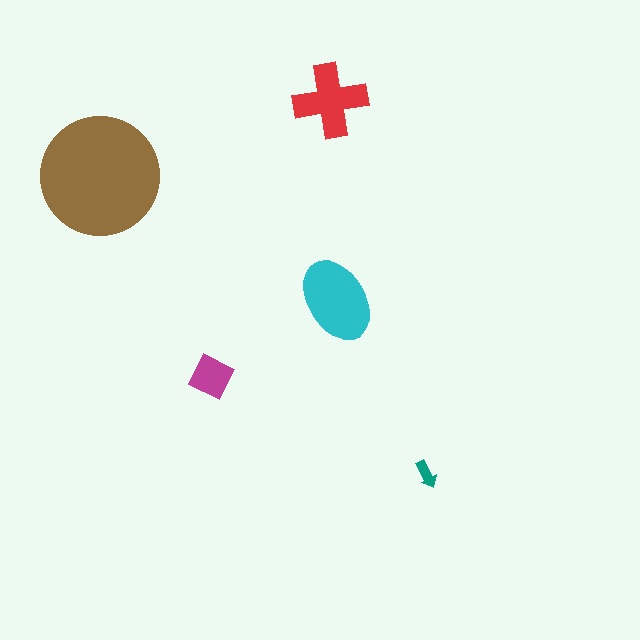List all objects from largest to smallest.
The brown circle, the cyan ellipse, the red cross, the magenta square, the teal arrow.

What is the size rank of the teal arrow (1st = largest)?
5th.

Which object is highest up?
The red cross is topmost.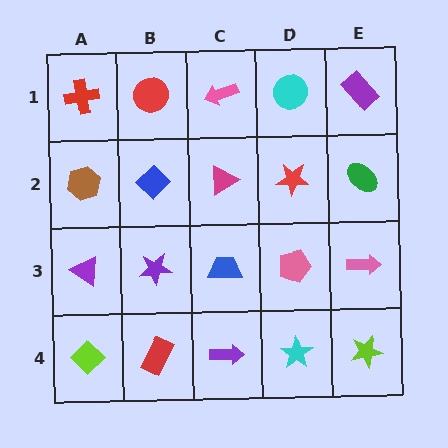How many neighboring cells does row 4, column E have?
2.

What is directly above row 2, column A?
A red cross.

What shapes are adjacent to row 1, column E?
A green ellipse (row 2, column E), a cyan circle (row 1, column D).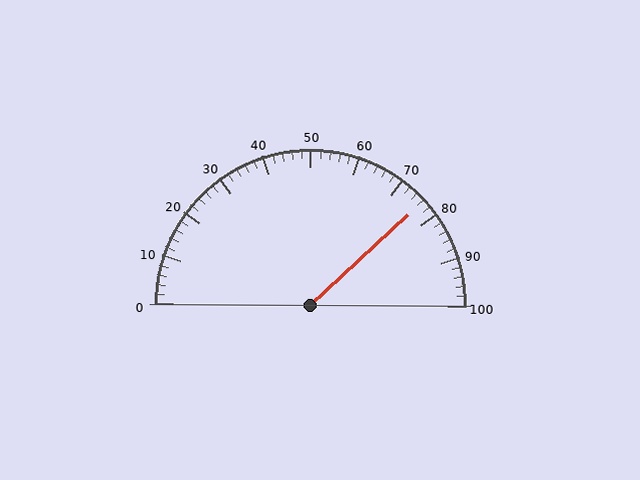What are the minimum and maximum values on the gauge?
The gauge ranges from 0 to 100.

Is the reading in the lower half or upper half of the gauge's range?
The reading is in the upper half of the range (0 to 100).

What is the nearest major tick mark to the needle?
The nearest major tick mark is 80.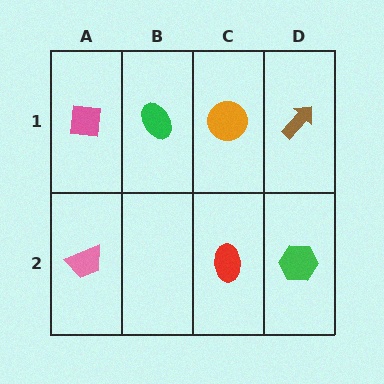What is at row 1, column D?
A brown arrow.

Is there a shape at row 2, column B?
No, that cell is empty.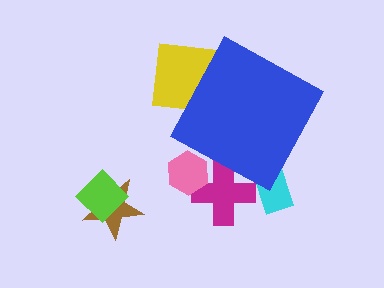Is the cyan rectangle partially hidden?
Yes, the cyan rectangle is partially hidden behind the blue diamond.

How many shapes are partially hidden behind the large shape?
4 shapes are partially hidden.